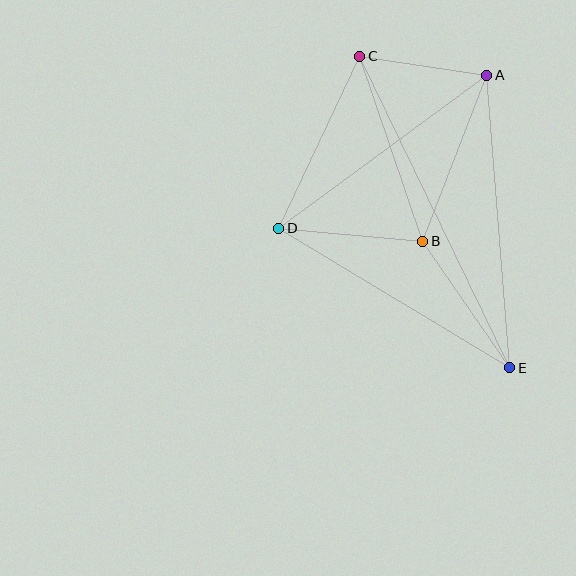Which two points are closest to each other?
Points A and C are closest to each other.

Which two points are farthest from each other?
Points C and E are farthest from each other.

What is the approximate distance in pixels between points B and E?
The distance between B and E is approximately 154 pixels.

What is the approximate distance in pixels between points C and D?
The distance between C and D is approximately 190 pixels.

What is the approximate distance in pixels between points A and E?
The distance between A and E is approximately 293 pixels.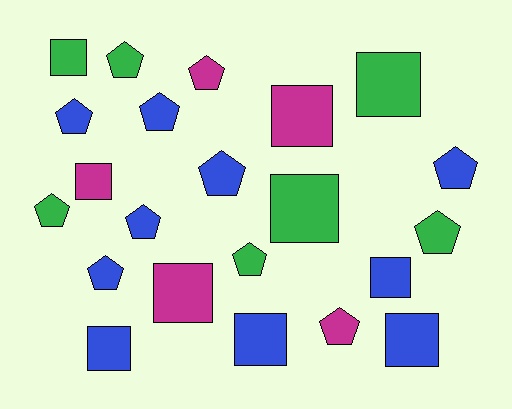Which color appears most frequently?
Blue, with 10 objects.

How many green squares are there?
There are 3 green squares.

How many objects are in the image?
There are 22 objects.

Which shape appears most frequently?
Pentagon, with 12 objects.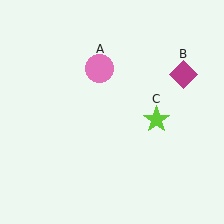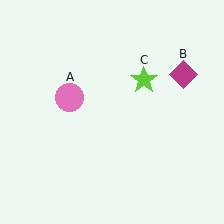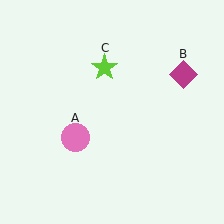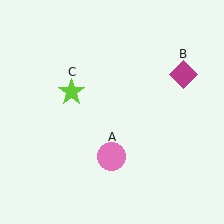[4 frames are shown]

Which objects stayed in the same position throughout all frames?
Magenta diamond (object B) remained stationary.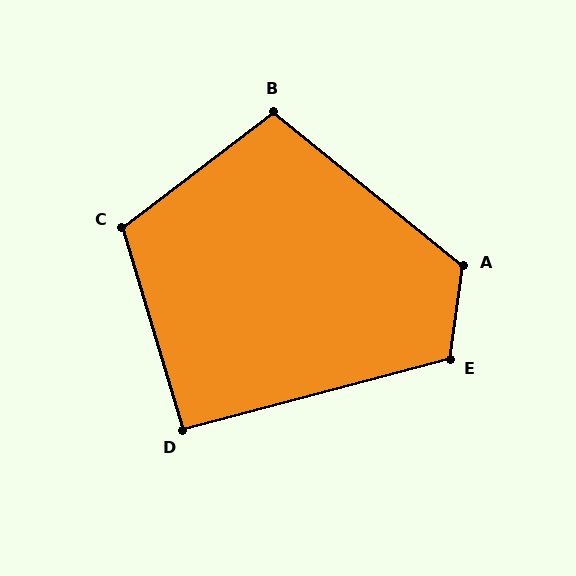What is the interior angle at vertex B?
Approximately 104 degrees (obtuse).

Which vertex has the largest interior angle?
A, at approximately 121 degrees.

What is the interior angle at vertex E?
Approximately 113 degrees (obtuse).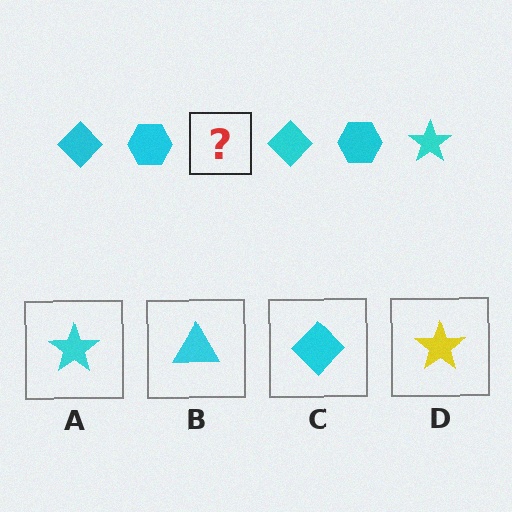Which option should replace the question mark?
Option A.